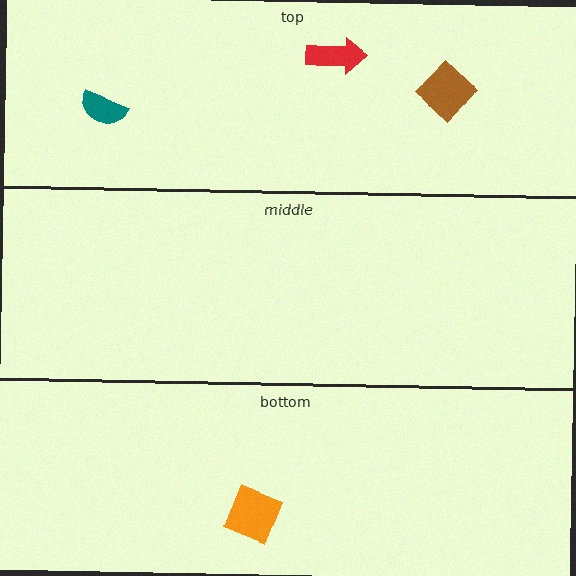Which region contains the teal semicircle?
The top region.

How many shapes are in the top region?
3.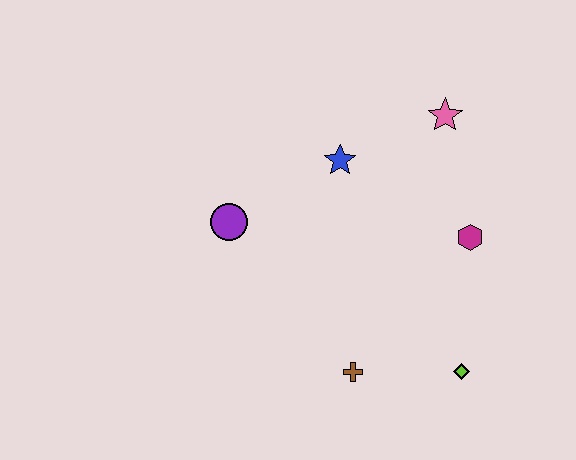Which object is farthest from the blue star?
The lime diamond is farthest from the blue star.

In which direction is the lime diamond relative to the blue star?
The lime diamond is below the blue star.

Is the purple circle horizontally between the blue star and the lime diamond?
No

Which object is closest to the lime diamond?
The brown cross is closest to the lime diamond.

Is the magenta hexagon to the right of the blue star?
Yes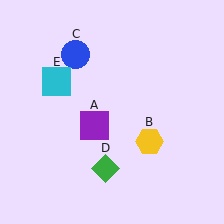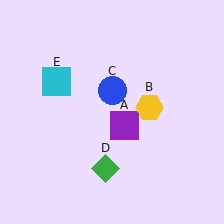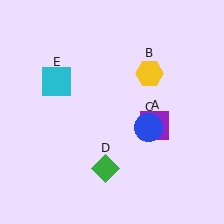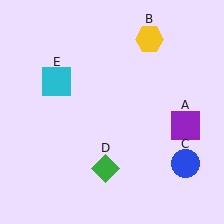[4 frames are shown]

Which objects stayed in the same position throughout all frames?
Green diamond (object D) and cyan square (object E) remained stationary.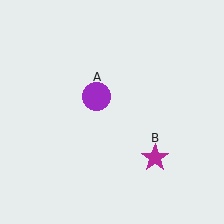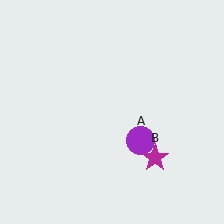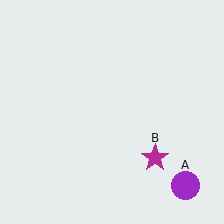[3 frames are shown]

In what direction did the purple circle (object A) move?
The purple circle (object A) moved down and to the right.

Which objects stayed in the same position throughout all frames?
Magenta star (object B) remained stationary.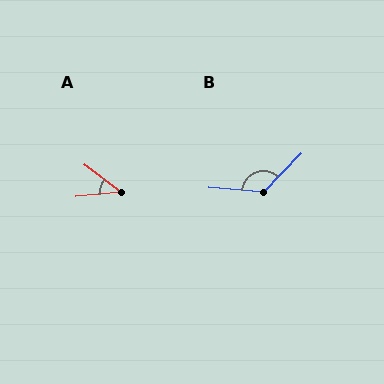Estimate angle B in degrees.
Approximately 129 degrees.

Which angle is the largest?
B, at approximately 129 degrees.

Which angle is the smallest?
A, at approximately 43 degrees.